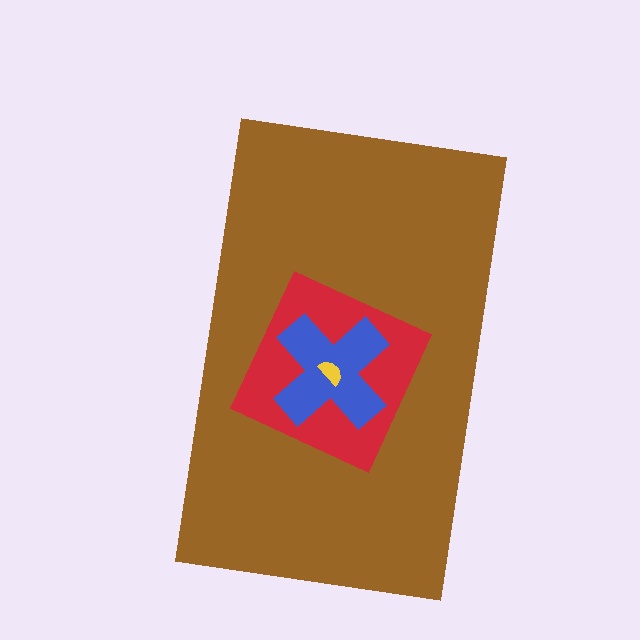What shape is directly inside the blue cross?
The yellow semicircle.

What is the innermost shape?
The yellow semicircle.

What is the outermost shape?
The brown rectangle.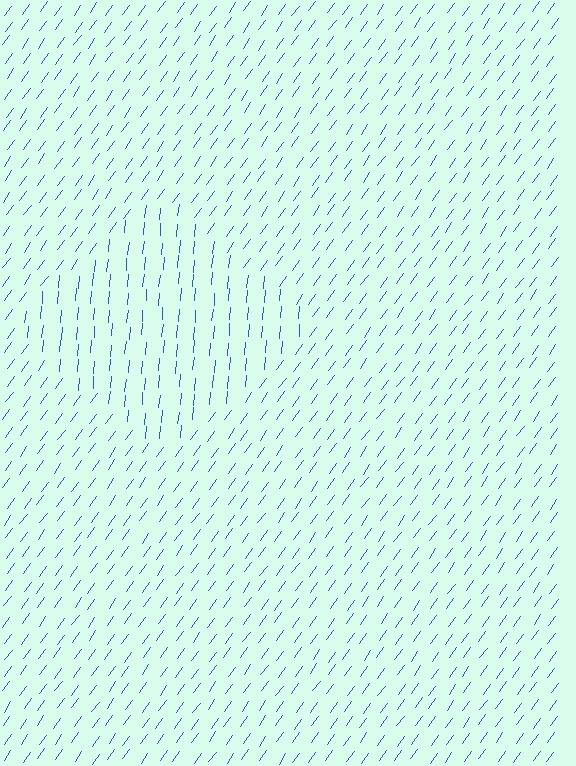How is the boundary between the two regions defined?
The boundary is defined purely by a change in line orientation (approximately 31 degrees difference). All lines are the same color and thickness.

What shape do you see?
I see a diamond.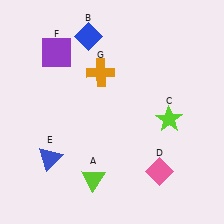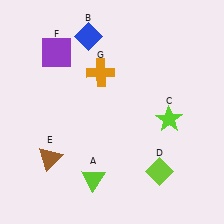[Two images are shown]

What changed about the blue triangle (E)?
In Image 1, E is blue. In Image 2, it changed to brown.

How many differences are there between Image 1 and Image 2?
There are 2 differences between the two images.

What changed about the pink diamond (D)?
In Image 1, D is pink. In Image 2, it changed to lime.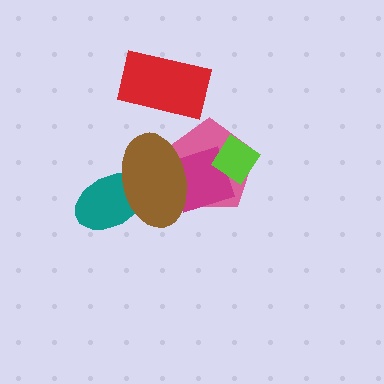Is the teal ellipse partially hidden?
Yes, it is partially covered by another shape.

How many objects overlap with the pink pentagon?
3 objects overlap with the pink pentagon.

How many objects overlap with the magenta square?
3 objects overlap with the magenta square.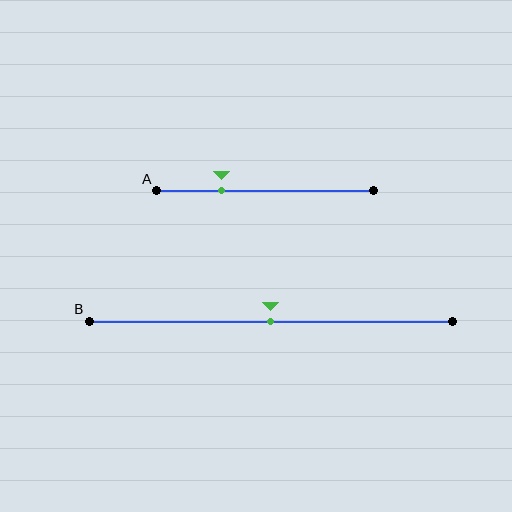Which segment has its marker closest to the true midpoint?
Segment B has its marker closest to the true midpoint.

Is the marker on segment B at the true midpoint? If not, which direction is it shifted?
Yes, the marker on segment B is at the true midpoint.